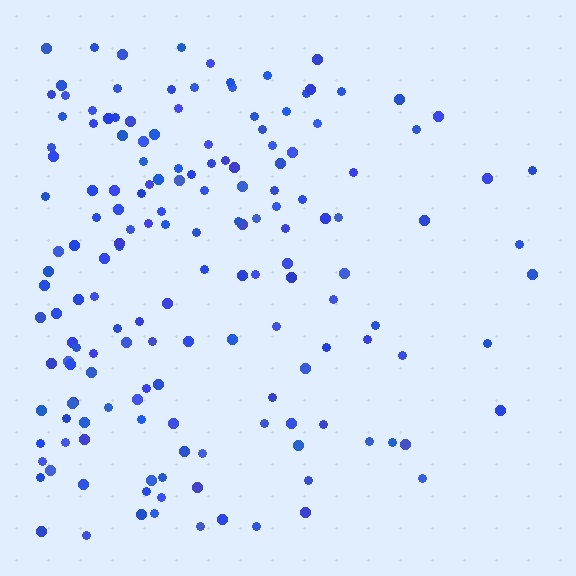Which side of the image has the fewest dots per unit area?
The right.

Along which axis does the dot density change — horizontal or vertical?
Horizontal.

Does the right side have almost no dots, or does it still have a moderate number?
Still a moderate number, just noticeably fewer than the left.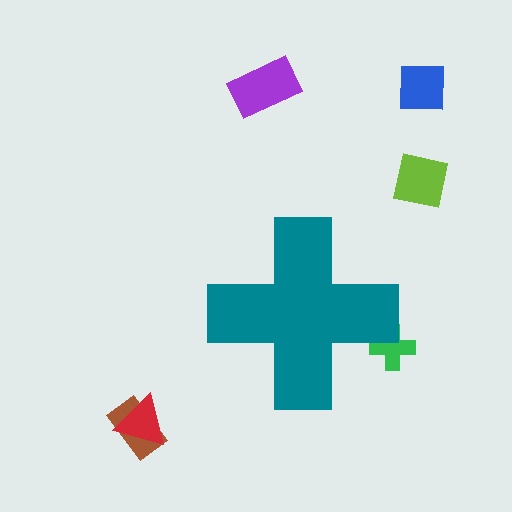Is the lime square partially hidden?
No, the lime square is fully visible.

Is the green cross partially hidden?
Yes, the green cross is partially hidden behind the teal cross.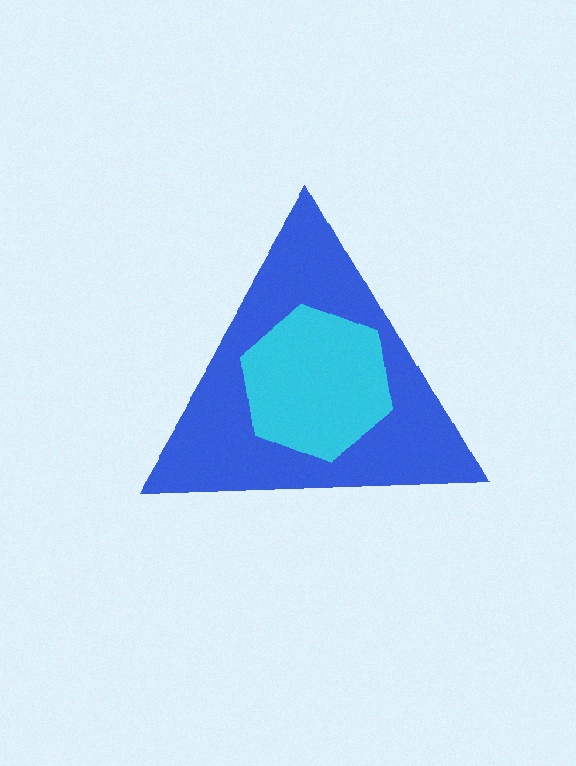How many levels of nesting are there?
2.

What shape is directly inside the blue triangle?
The cyan hexagon.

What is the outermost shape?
The blue triangle.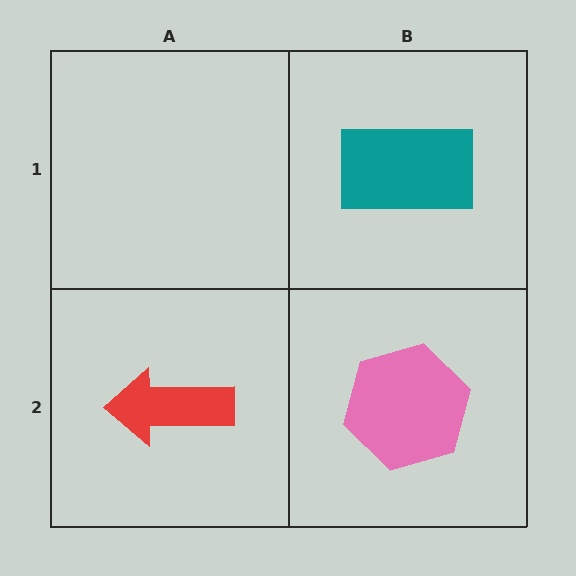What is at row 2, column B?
A pink hexagon.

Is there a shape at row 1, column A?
No, that cell is empty.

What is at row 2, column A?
A red arrow.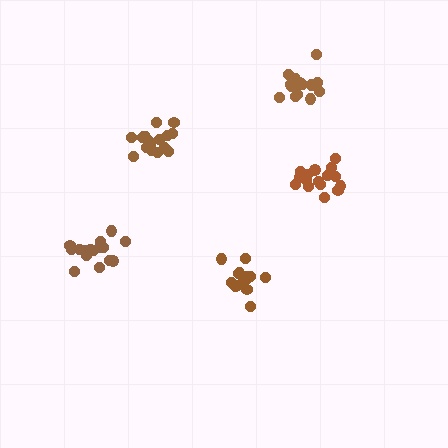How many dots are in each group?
Group 1: 17 dots, Group 2: 17 dots, Group 3: 15 dots, Group 4: 17 dots, Group 5: 16 dots (82 total).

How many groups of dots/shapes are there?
There are 5 groups.